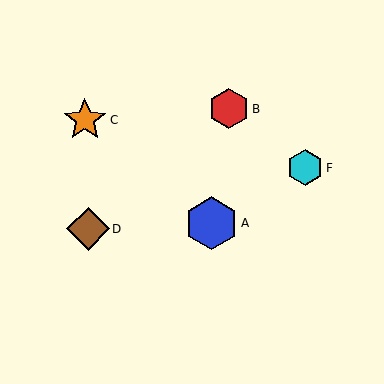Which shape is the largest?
The blue hexagon (labeled A) is the largest.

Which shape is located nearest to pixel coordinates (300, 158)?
The cyan hexagon (labeled F) at (305, 168) is nearest to that location.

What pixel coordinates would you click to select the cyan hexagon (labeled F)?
Click at (305, 168) to select the cyan hexagon F.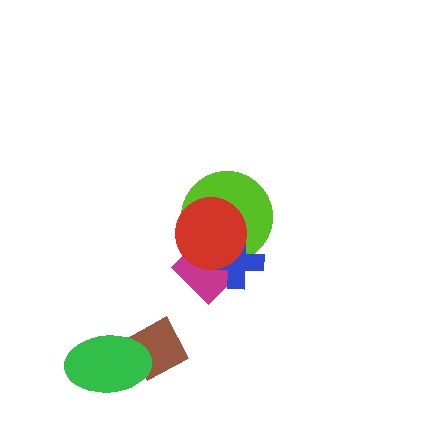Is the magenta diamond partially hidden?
Yes, it is partially covered by another shape.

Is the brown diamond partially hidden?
Yes, it is partially covered by another shape.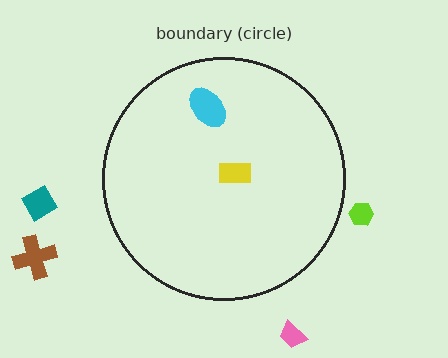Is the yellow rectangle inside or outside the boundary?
Inside.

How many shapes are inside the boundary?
2 inside, 4 outside.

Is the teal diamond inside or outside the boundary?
Outside.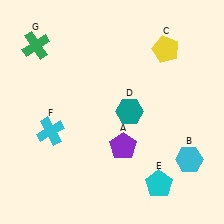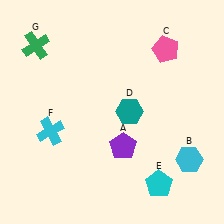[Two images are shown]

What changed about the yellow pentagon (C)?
In Image 1, C is yellow. In Image 2, it changed to pink.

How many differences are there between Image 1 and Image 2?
There is 1 difference between the two images.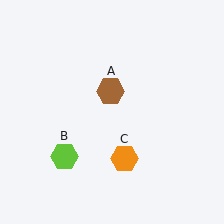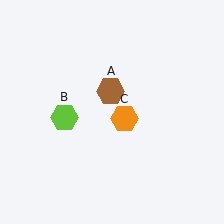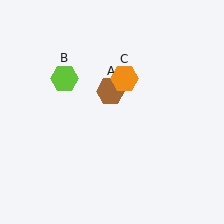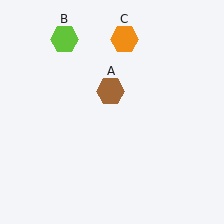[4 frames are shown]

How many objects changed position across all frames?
2 objects changed position: lime hexagon (object B), orange hexagon (object C).